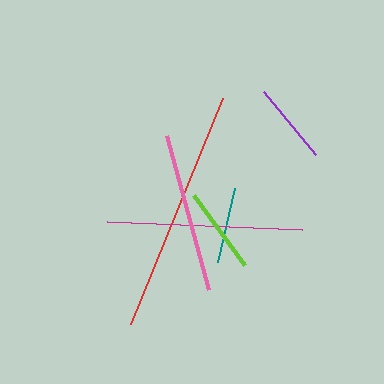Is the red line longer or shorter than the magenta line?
The red line is longer than the magenta line.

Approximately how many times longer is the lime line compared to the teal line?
The lime line is approximately 1.2 times the length of the teal line.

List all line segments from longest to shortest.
From longest to shortest: red, magenta, pink, lime, purple, teal.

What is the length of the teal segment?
The teal segment is approximately 75 pixels long.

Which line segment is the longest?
The red line is the longest at approximately 244 pixels.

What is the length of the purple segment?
The purple segment is approximately 82 pixels long.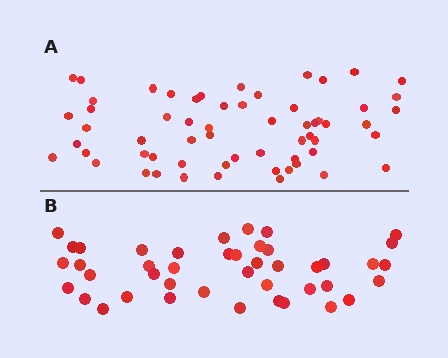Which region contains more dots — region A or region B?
Region A (the top region) has more dots.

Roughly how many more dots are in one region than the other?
Region A has approximately 15 more dots than region B.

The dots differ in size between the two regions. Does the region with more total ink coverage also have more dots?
No. Region B has more total ink coverage because its dots are larger, but region A actually contains more individual dots. Total area can be misleading — the number of items is what matters here.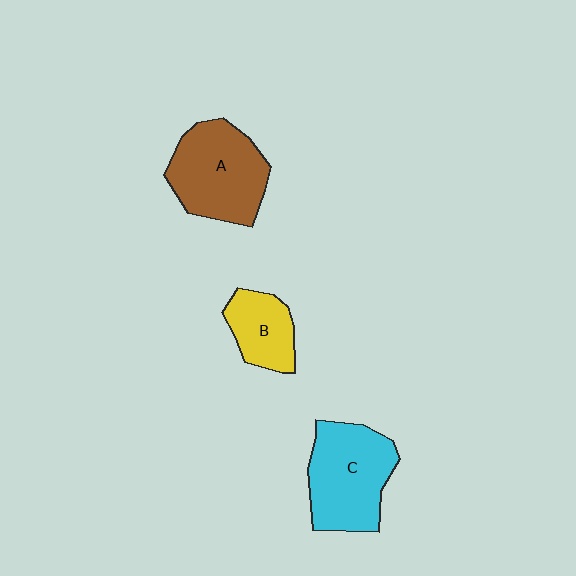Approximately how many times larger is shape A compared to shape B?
Approximately 1.8 times.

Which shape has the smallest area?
Shape B (yellow).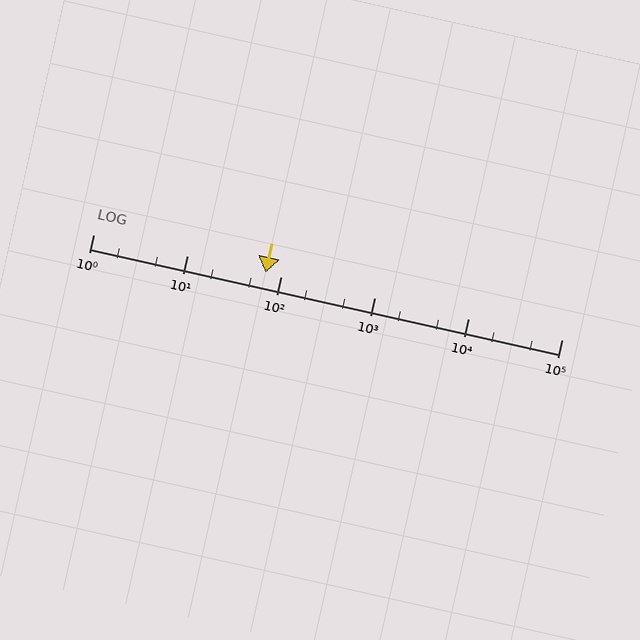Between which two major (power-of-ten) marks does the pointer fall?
The pointer is between 10 and 100.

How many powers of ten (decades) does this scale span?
The scale spans 5 decades, from 1 to 100000.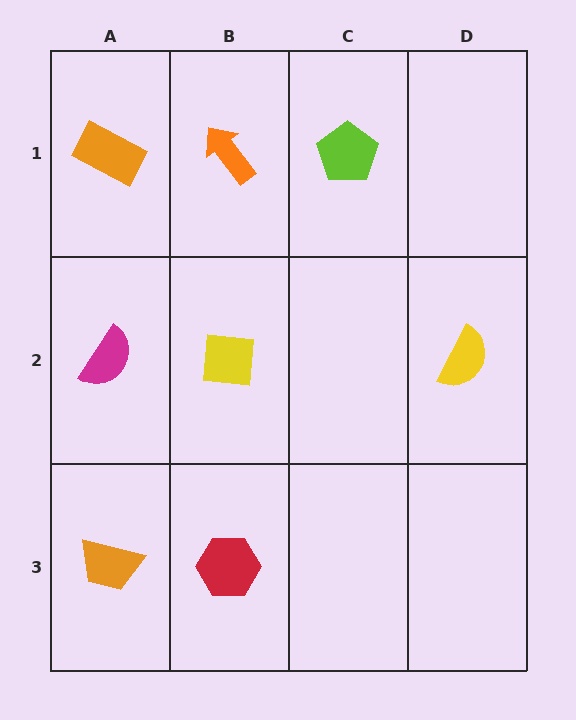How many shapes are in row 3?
2 shapes.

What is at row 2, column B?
A yellow square.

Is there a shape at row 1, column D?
No, that cell is empty.